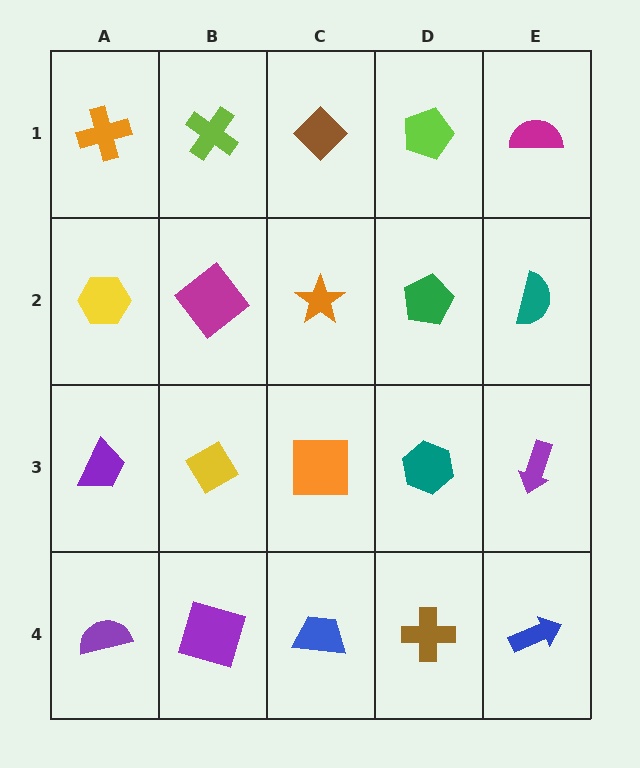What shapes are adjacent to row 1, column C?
An orange star (row 2, column C), a lime cross (row 1, column B), a lime pentagon (row 1, column D).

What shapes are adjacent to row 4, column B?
A yellow diamond (row 3, column B), a purple semicircle (row 4, column A), a blue trapezoid (row 4, column C).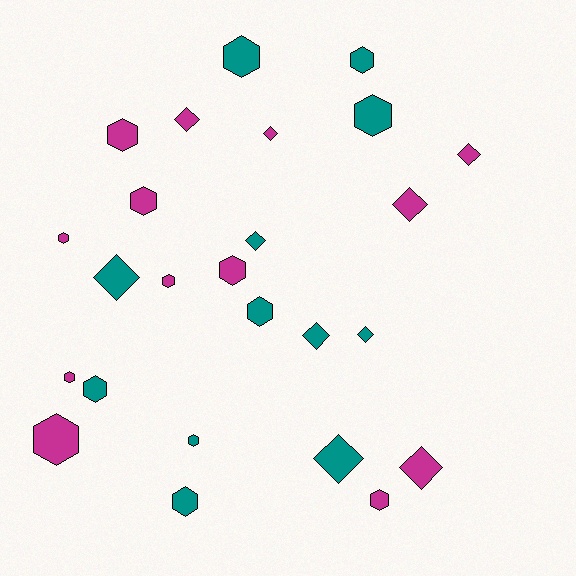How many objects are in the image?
There are 25 objects.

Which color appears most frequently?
Magenta, with 13 objects.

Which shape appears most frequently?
Hexagon, with 15 objects.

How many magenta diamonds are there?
There are 5 magenta diamonds.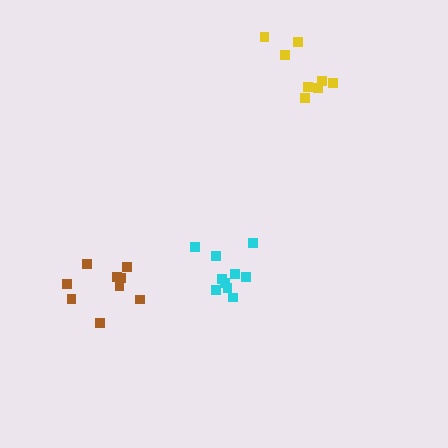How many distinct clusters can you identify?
There are 3 distinct clusters.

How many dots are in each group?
Group 1: 8 dots, Group 2: 11 dots, Group 3: 9 dots (28 total).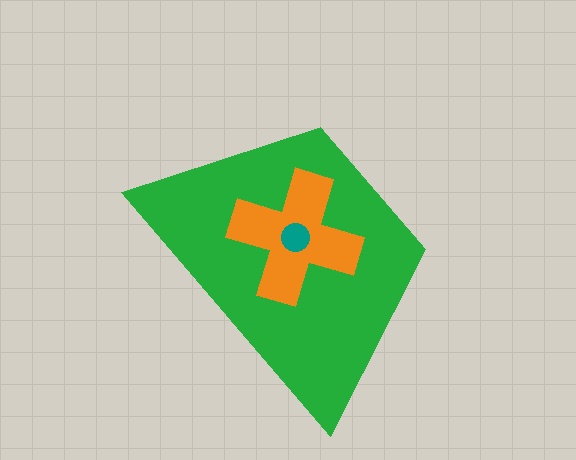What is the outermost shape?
The green trapezoid.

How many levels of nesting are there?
3.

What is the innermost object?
The teal circle.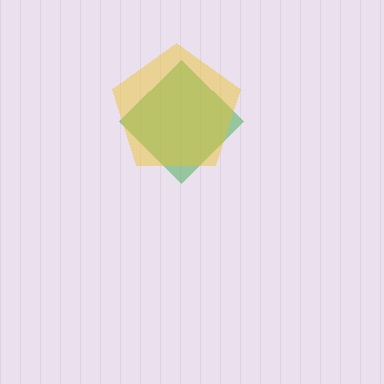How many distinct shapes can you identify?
There are 2 distinct shapes: a green diamond, a yellow pentagon.